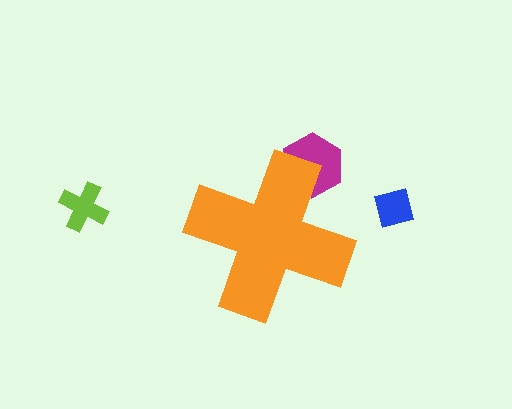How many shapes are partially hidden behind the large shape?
1 shape is partially hidden.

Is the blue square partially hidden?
No, the blue square is fully visible.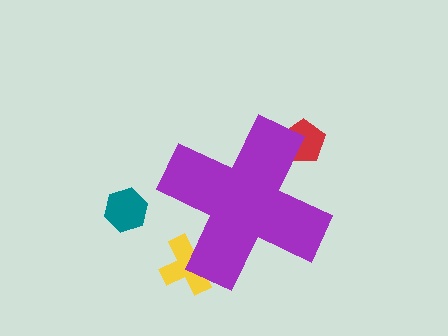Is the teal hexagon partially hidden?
No, the teal hexagon is fully visible.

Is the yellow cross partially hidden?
Yes, the yellow cross is partially hidden behind the purple cross.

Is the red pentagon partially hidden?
Yes, the red pentagon is partially hidden behind the purple cross.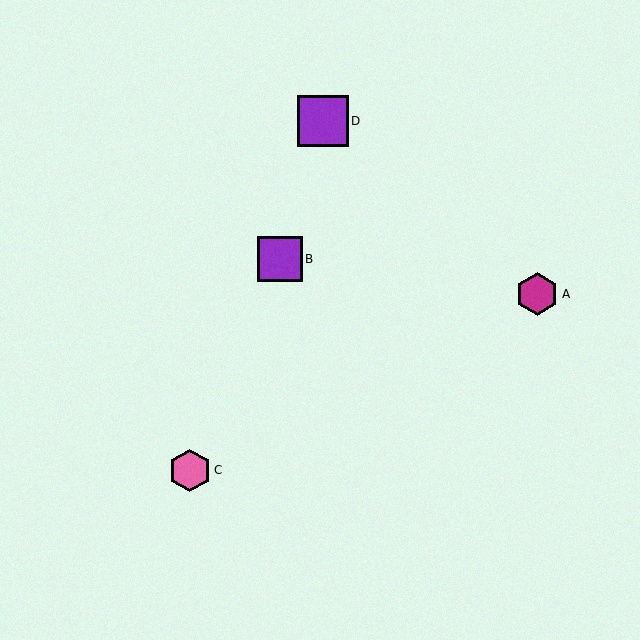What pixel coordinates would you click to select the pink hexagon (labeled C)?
Click at (190, 470) to select the pink hexagon C.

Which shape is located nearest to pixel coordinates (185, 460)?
The pink hexagon (labeled C) at (190, 470) is nearest to that location.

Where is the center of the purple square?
The center of the purple square is at (280, 259).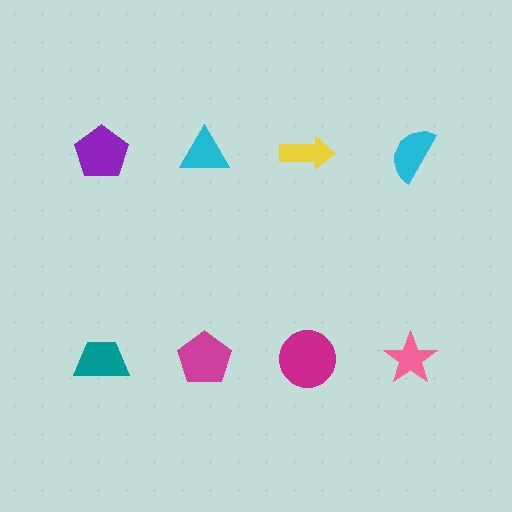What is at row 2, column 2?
A magenta pentagon.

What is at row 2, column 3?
A magenta circle.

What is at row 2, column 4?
A pink star.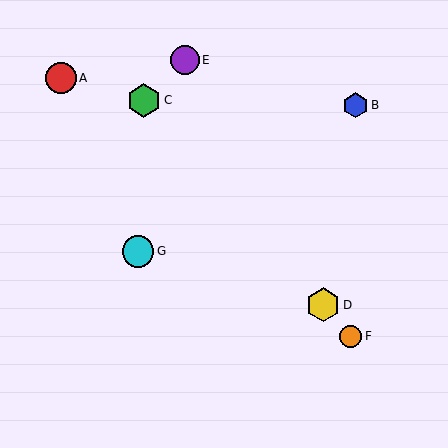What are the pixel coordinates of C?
Object C is at (144, 100).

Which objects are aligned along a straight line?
Objects C, D, F are aligned along a straight line.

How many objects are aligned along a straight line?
3 objects (C, D, F) are aligned along a straight line.